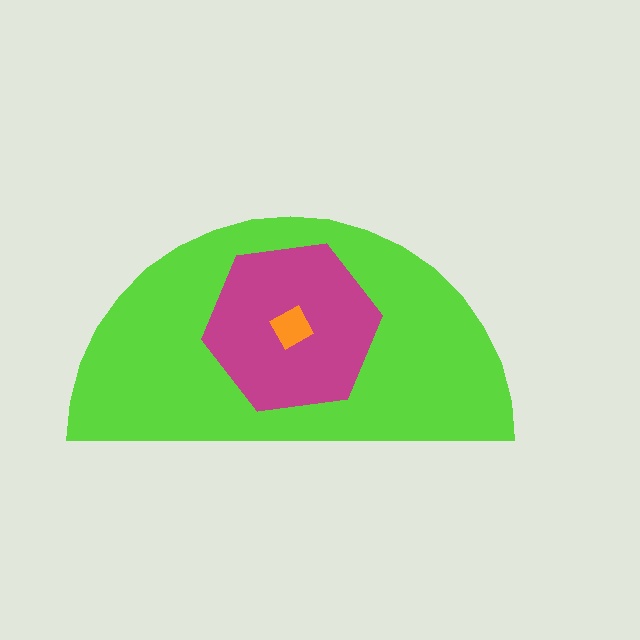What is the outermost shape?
The lime semicircle.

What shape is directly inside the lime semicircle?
The magenta hexagon.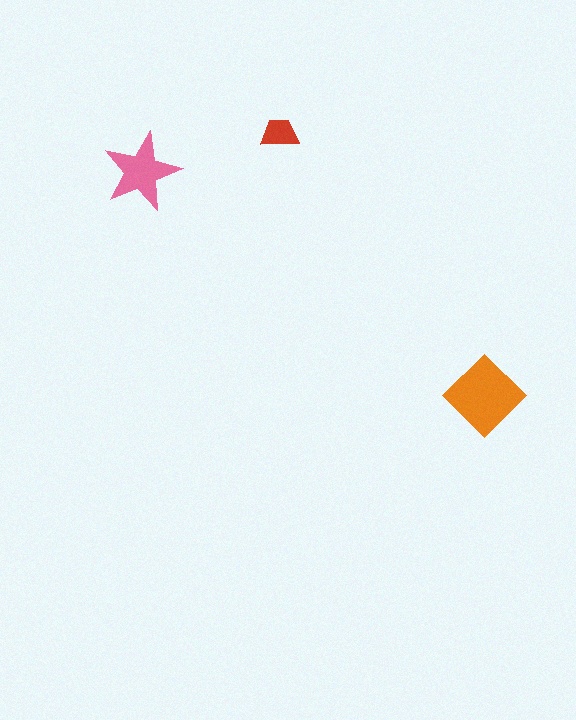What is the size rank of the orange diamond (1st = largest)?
1st.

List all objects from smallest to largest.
The red trapezoid, the pink star, the orange diamond.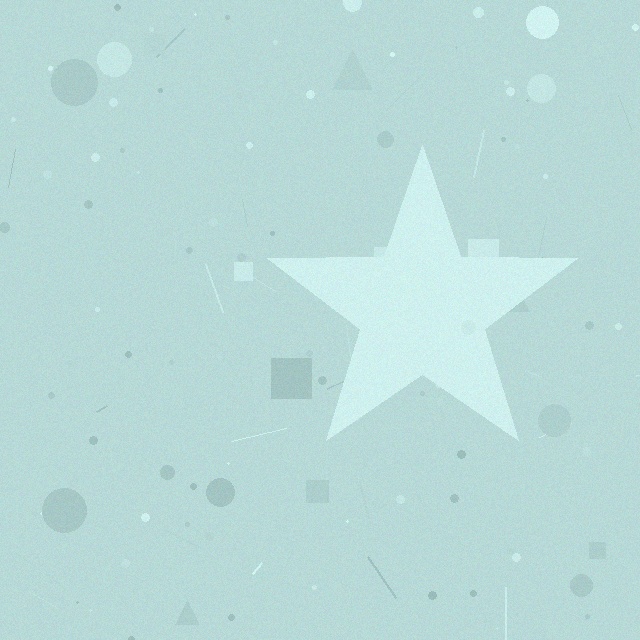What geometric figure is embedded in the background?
A star is embedded in the background.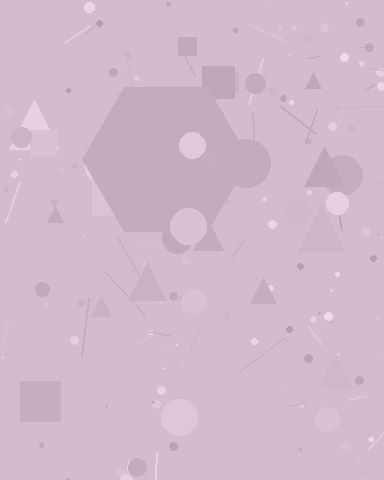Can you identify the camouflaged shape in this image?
The camouflaged shape is a hexagon.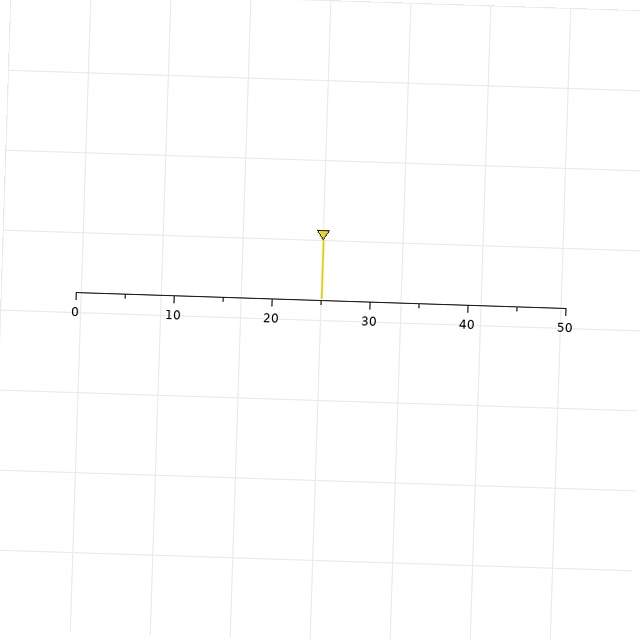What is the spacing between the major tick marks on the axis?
The major ticks are spaced 10 apart.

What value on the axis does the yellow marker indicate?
The marker indicates approximately 25.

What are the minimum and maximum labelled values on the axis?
The axis runs from 0 to 50.